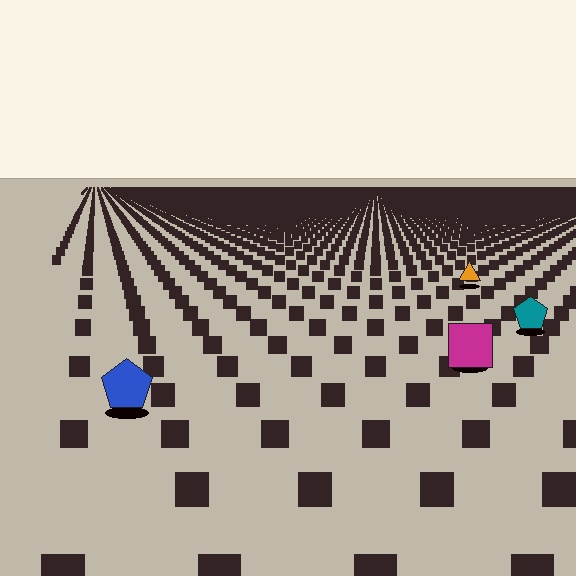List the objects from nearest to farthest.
From nearest to farthest: the blue pentagon, the magenta square, the teal pentagon, the orange triangle.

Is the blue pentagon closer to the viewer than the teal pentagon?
Yes. The blue pentagon is closer — you can tell from the texture gradient: the ground texture is coarser near it.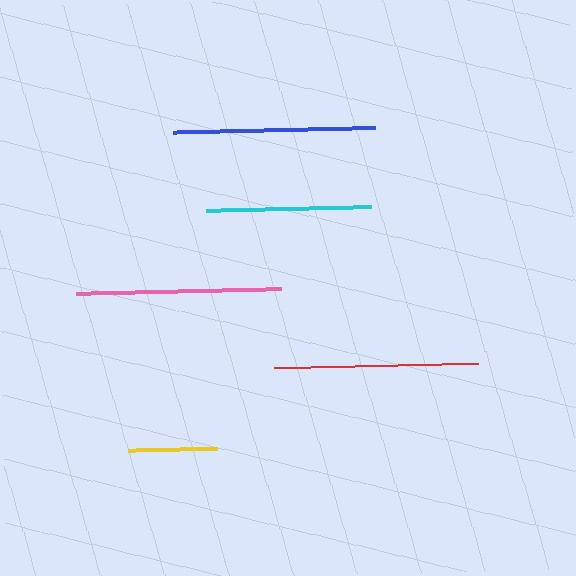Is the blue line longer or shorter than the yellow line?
The blue line is longer than the yellow line.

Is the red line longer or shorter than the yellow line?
The red line is longer than the yellow line.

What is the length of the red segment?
The red segment is approximately 204 pixels long.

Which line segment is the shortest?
The yellow line is the shortest at approximately 88 pixels.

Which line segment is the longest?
The pink line is the longest at approximately 206 pixels.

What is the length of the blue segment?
The blue segment is approximately 202 pixels long.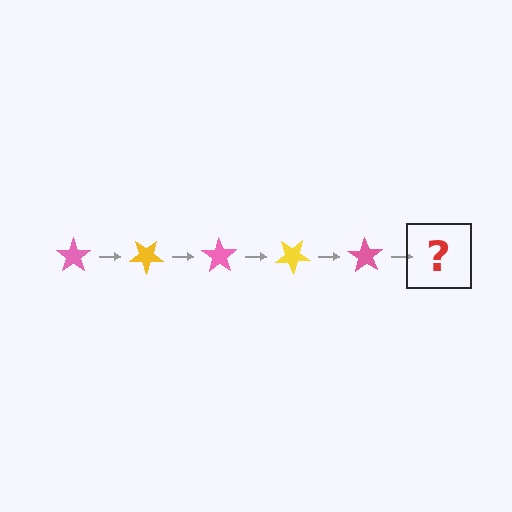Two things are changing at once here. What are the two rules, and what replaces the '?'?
The two rules are that it rotates 35 degrees each step and the color cycles through pink and yellow. The '?' should be a yellow star, rotated 175 degrees from the start.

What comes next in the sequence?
The next element should be a yellow star, rotated 175 degrees from the start.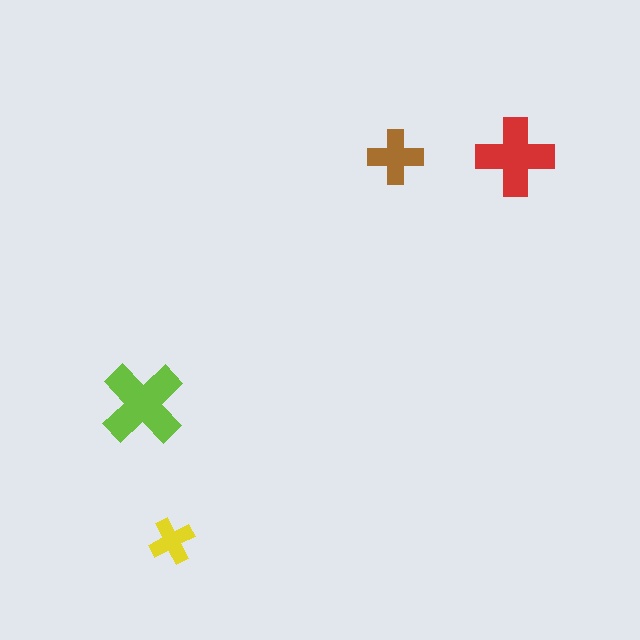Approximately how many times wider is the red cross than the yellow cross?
About 1.5 times wider.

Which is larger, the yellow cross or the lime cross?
The lime one.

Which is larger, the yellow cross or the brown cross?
The brown one.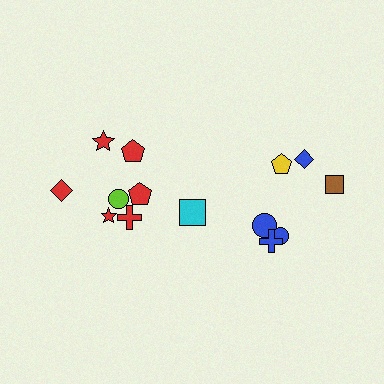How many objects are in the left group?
There are 8 objects.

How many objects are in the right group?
There are 6 objects.